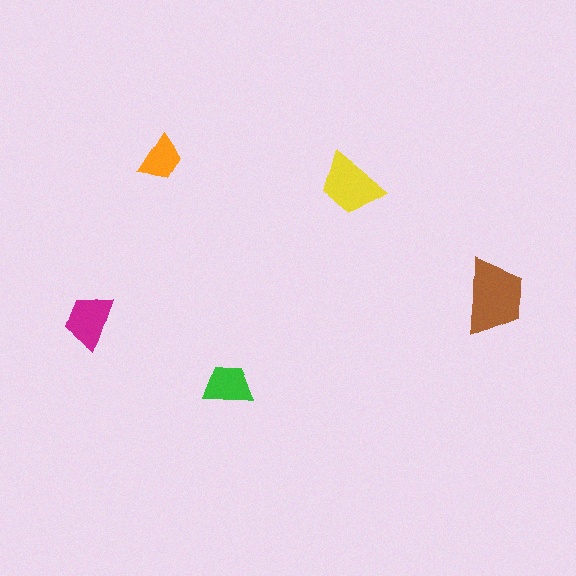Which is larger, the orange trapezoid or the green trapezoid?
The green one.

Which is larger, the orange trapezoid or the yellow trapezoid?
The yellow one.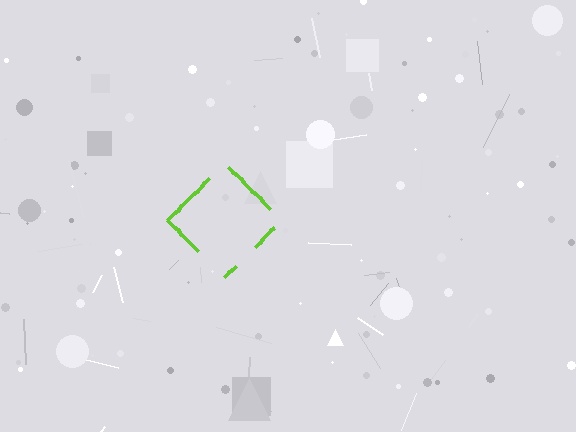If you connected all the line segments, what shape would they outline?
They would outline a diamond.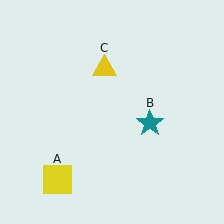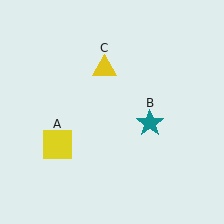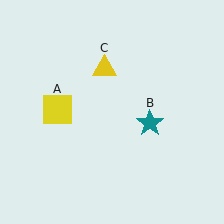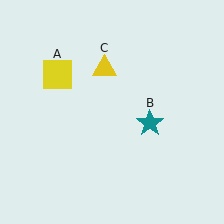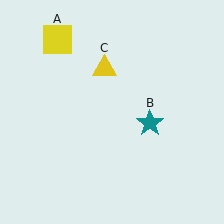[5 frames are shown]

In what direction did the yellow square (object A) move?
The yellow square (object A) moved up.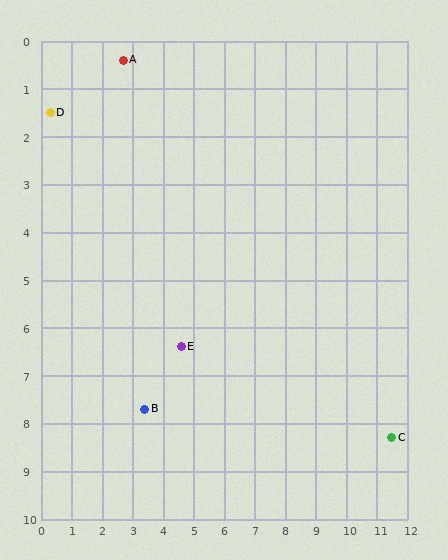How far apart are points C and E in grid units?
Points C and E are about 7.2 grid units apart.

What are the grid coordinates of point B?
Point B is at approximately (3.4, 7.7).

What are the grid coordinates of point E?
Point E is at approximately (4.6, 6.4).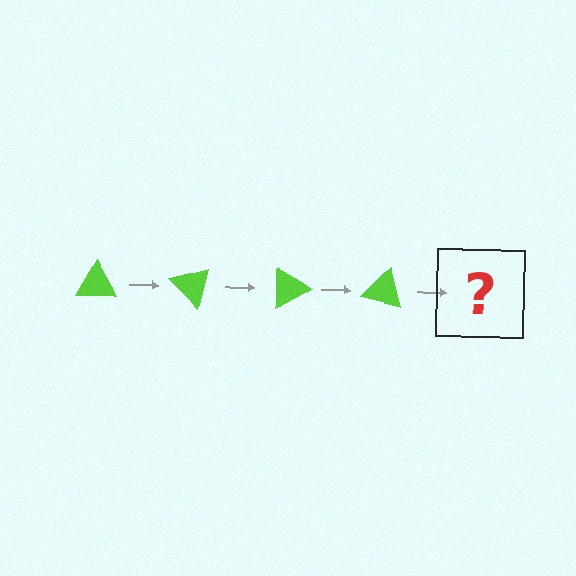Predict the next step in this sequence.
The next step is a lime triangle rotated 180 degrees.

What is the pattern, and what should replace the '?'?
The pattern is that the triangle rotates 45 degrees each step. The '?' should be a lime triangle rotated 180 degrees.